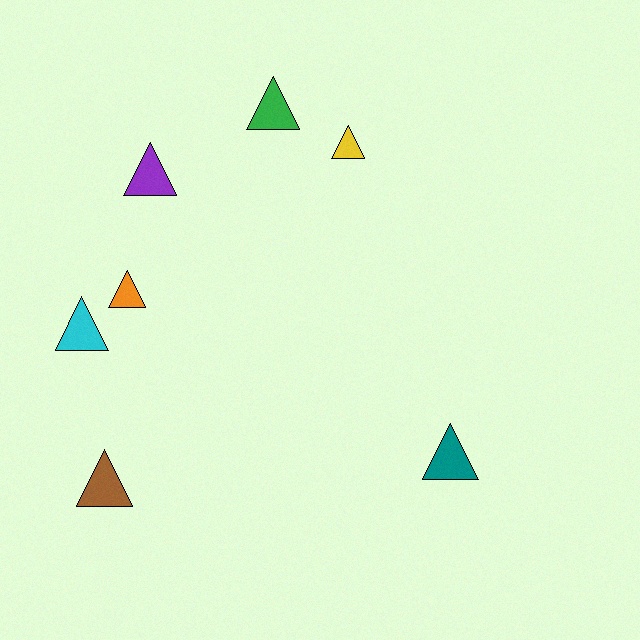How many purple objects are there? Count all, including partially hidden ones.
There is 1 purple object.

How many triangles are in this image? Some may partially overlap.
There are 7 triangles.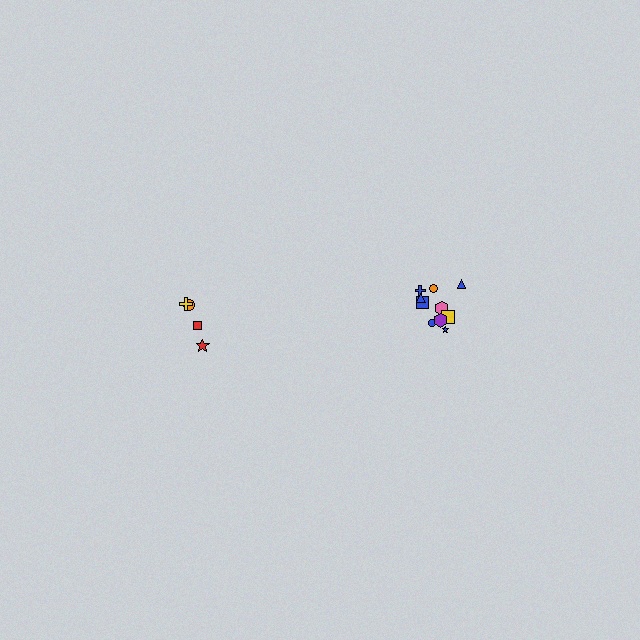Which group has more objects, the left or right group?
The right group.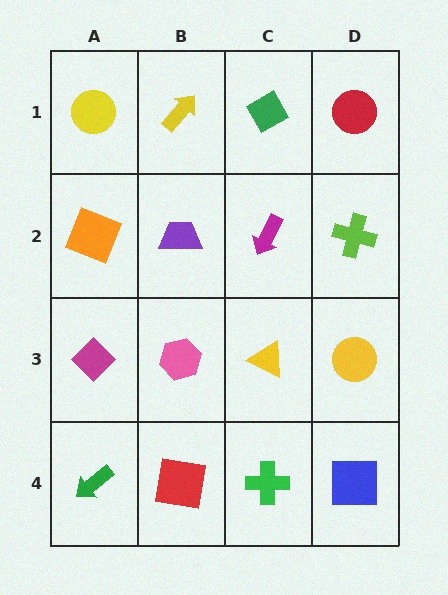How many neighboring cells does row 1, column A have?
2.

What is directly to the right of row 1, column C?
A red circle.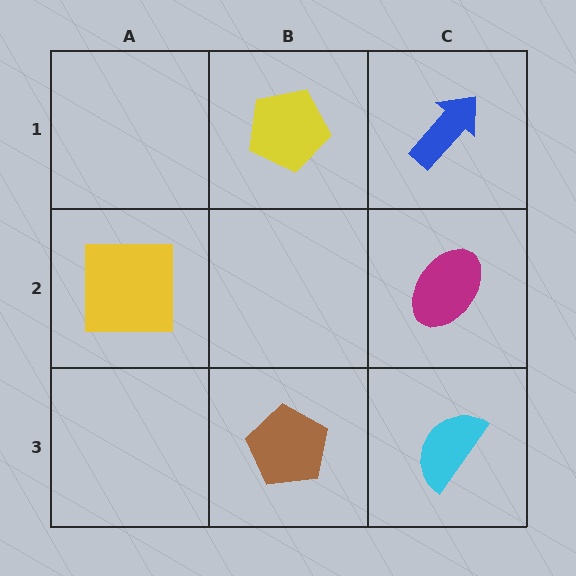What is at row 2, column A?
A yellow square.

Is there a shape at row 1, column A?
No, that cell is empty.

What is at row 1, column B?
A yellow pentagon.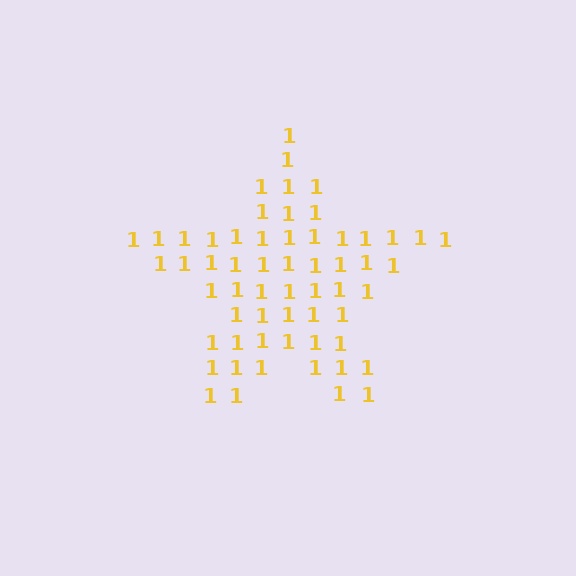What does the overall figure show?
The overall figure shows a star.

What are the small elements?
The small elements are digit 1's.